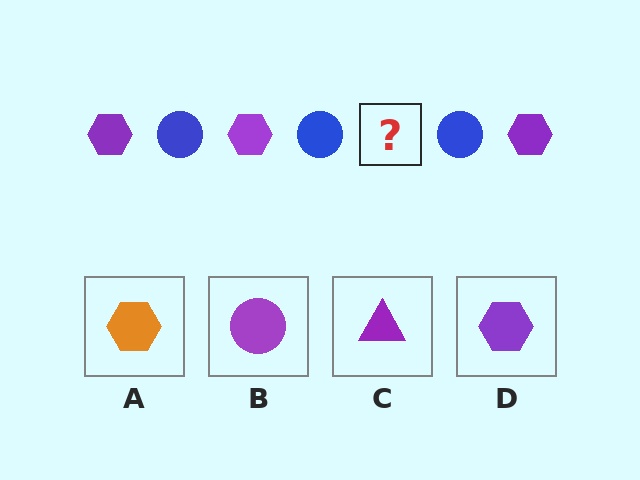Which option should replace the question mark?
Option D.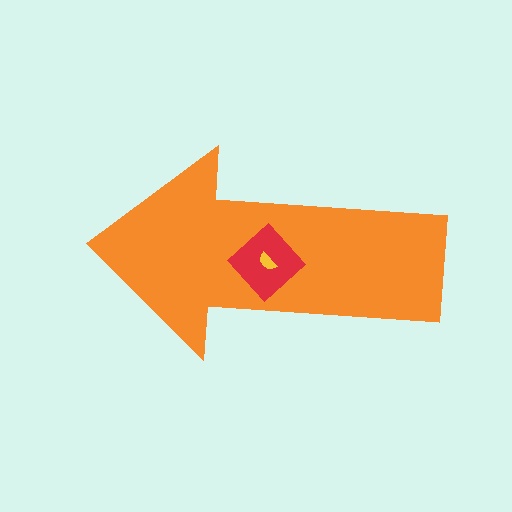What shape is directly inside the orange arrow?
The red diamond.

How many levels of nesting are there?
3.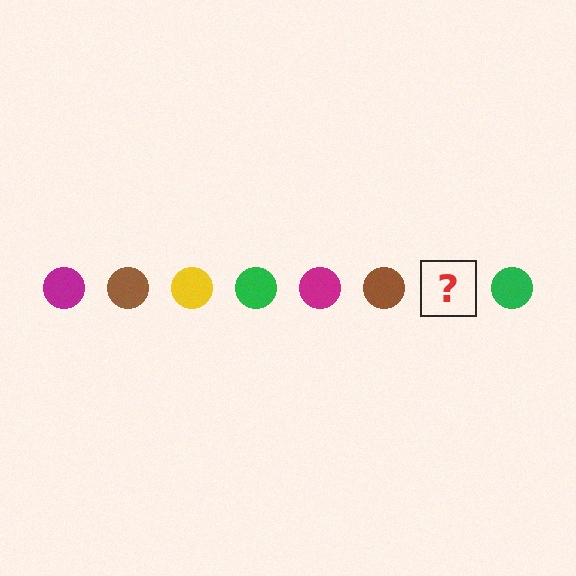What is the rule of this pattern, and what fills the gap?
The rule is that the pattern cycles through magenta, brown, yellow, green circles. The gap should be filled with a yellow circle.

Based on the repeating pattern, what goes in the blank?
The blank should be a yellow circle.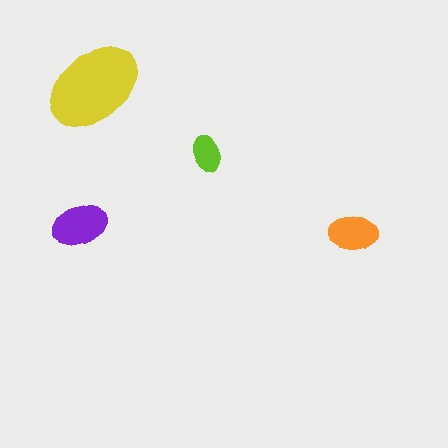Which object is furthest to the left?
The purple ellipse is leftmost.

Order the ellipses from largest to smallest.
the yellow one, the purple one, the orange one, the lime one.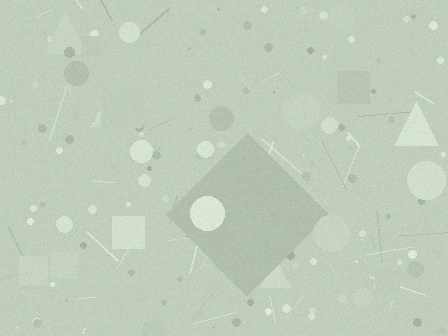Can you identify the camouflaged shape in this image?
The camouflaged shape is a diamond.